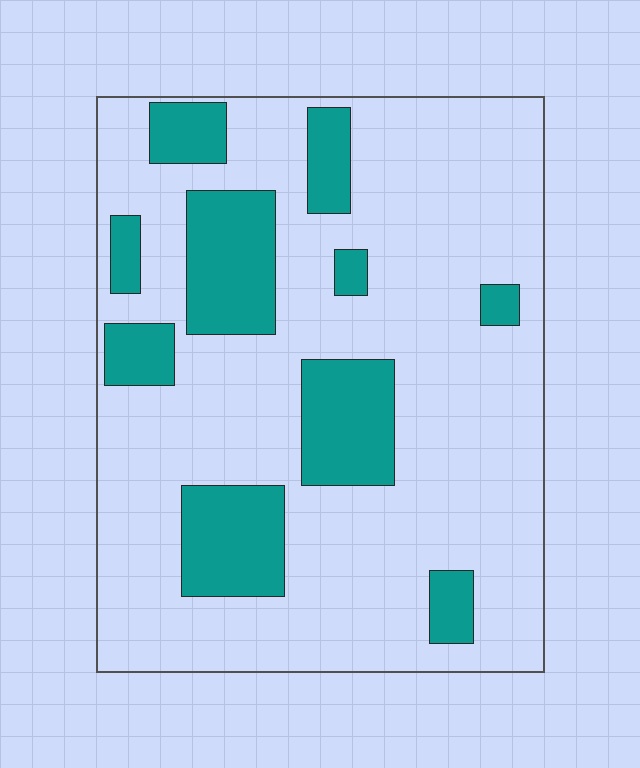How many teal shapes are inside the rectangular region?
10.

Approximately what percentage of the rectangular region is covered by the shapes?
Approximately 25%.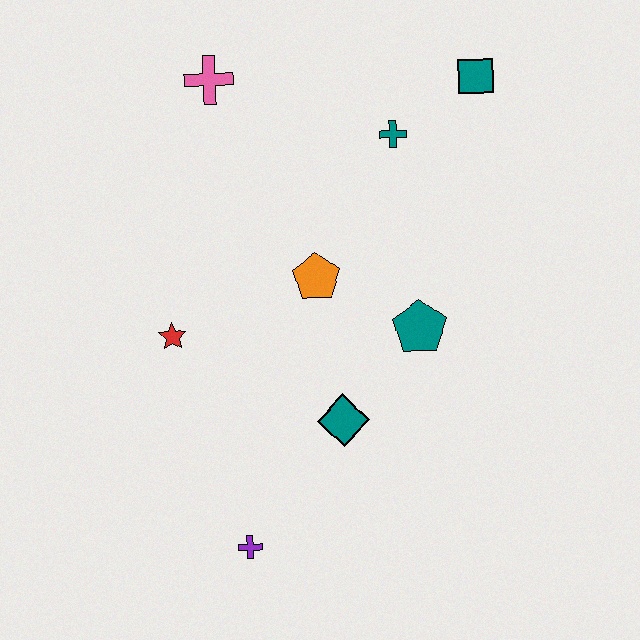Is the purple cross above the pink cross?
No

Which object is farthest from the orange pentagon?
The purple cross is farthest from the orange pentagon.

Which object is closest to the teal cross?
The teal square is closest to the teal cross.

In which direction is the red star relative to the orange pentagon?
The red star is to the left of the orange pentagon.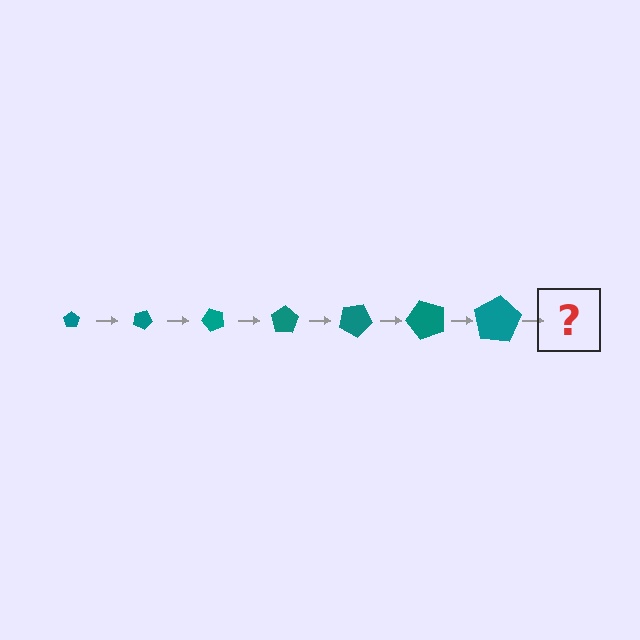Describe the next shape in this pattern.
It should be a pentagon, larger than the previous one and rotated 175 degrees from the start.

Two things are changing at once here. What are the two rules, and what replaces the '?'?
The two rules are that the pentagon grows larger each step and it rotates 25 degrees each step. The '?' should be a pentagon, larger than the previous one and rotated 175 degrees from the start.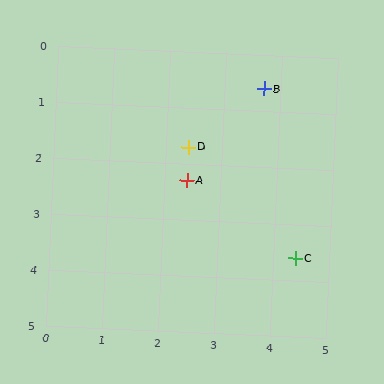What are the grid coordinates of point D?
Point D is at approximately (2.4, 1.7).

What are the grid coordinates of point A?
Point A is at approximately (2.4, 2.3).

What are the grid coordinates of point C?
Point C is at approximately (4.4, 3.6).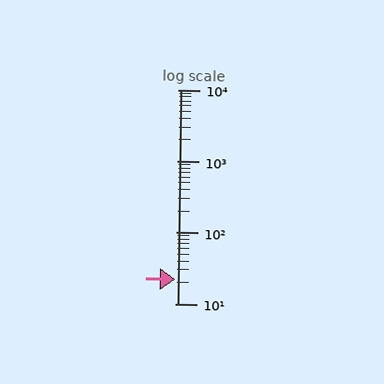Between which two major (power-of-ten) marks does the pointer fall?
The pointer is between 10 and 100.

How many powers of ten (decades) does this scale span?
The scale spans 3 decades, from 10 to 10000.